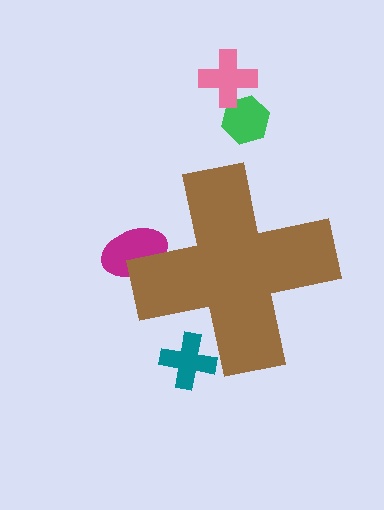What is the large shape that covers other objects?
A brown cross.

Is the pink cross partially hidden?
No, the pink cross is fully visible.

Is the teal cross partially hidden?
Yes, the teal cross is partially hidden behind the brown cross.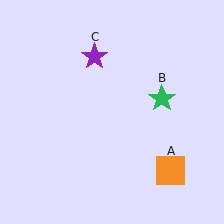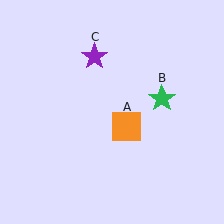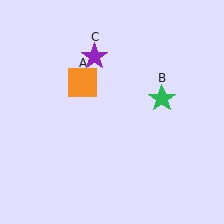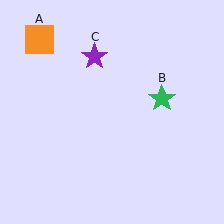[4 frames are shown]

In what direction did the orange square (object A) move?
The orange square (object A) moved up and to the left.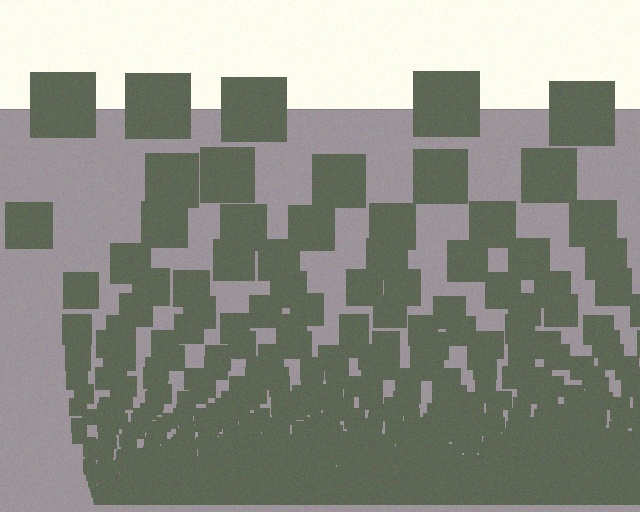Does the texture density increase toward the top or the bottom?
Density increases toward the bottom.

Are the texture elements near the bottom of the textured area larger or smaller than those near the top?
Smaller. The gradient is inverted — elements near the bottom are smaller and denser.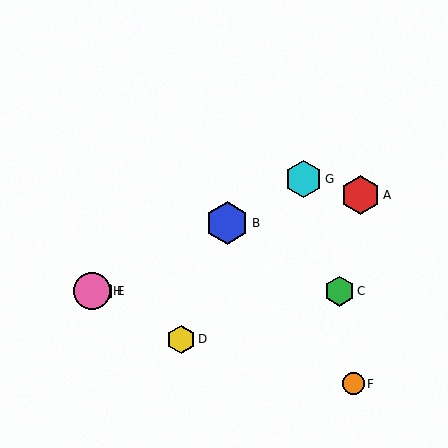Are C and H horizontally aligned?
Yes, both are at y≈291.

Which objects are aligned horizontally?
Objects C, E, H are aligned horizontally.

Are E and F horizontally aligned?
No, E is at y≈291 and F is at y≈384.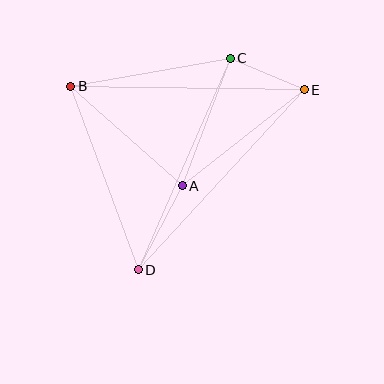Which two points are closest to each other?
Points C and E are closest to each other.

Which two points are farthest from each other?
Points D and E are farthest from each other.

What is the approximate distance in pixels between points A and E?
The distance between A and E is approximately 155 pixels.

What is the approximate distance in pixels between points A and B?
The distance between A and B is approximately 150 pixels.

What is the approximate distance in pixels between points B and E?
The distance between B and E is approximately 233 pixels.